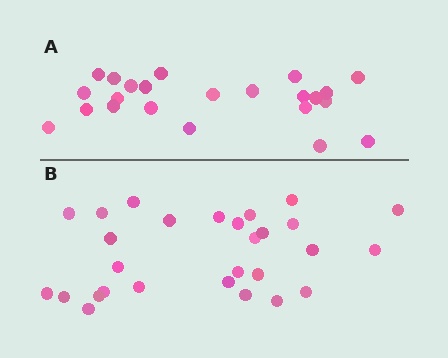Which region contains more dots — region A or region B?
Region B (the bottom region) has more dots.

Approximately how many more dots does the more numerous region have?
Region B has about 5 more dots than region A.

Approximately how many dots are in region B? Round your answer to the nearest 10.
About 30 dots. (The exact count is 28, which rounds to 30.)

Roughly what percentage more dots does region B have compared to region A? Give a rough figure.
About 20% more.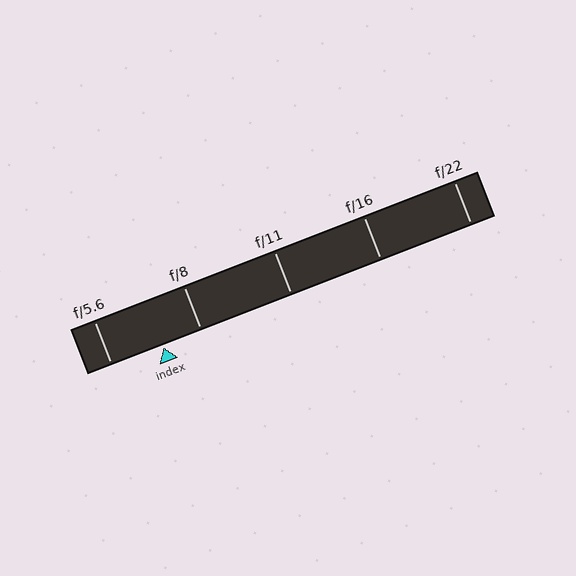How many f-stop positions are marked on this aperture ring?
There are 5 f-stop positions marked.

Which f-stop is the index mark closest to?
The index mark is closest to f/8.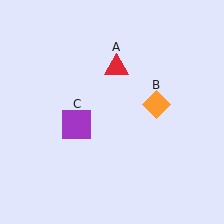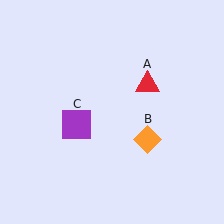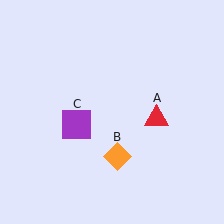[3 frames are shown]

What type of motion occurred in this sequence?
The red triangle (object A), orange diamond (object B) rotated clockwise around the center of the scene.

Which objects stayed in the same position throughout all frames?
Purple square (object C) remained stationary.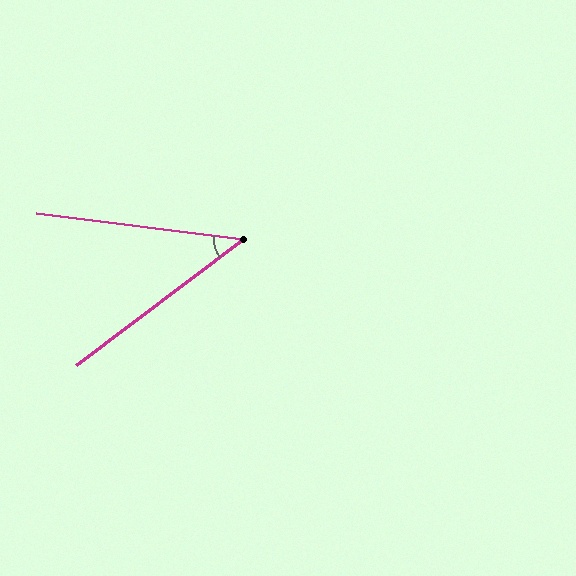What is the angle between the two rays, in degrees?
Approximately 44 degrees.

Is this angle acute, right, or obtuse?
It is acute.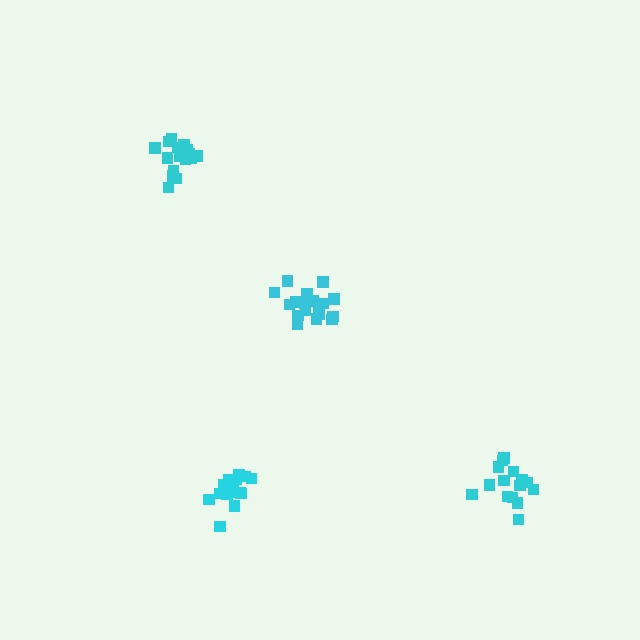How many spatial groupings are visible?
There are 4 spatial groupings.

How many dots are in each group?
Group 1: 15 dots, Group 2: 17 dots, Group 3: 18 dots, Group 4: 17 dots (67 total).